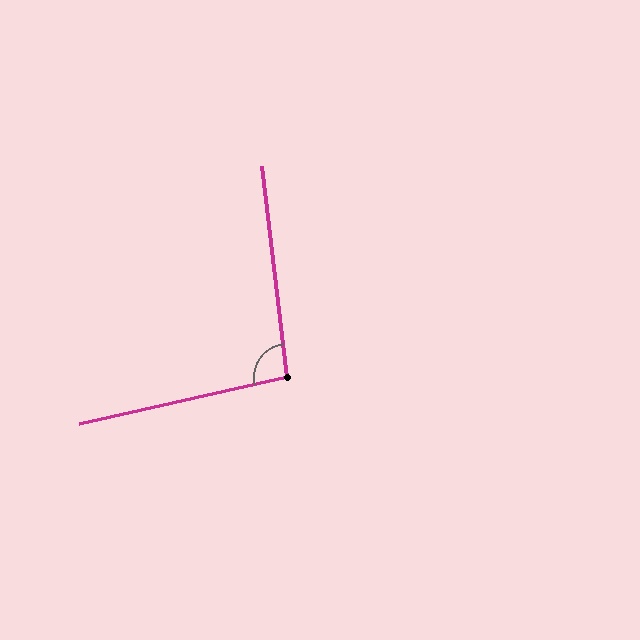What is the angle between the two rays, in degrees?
Approximately 96 degrees.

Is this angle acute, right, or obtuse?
It is obtuse.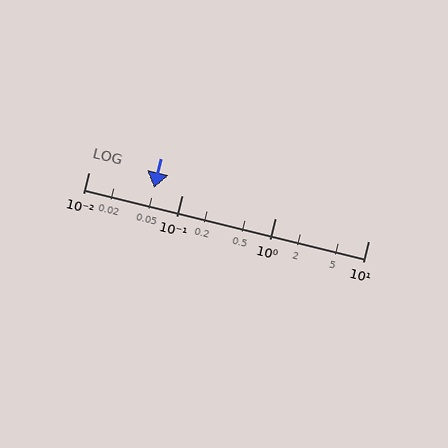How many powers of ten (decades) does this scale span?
The scale spans 3 decades, from 0.01 to 10.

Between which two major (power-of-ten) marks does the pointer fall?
The pointer is between 0.01 and 0.1.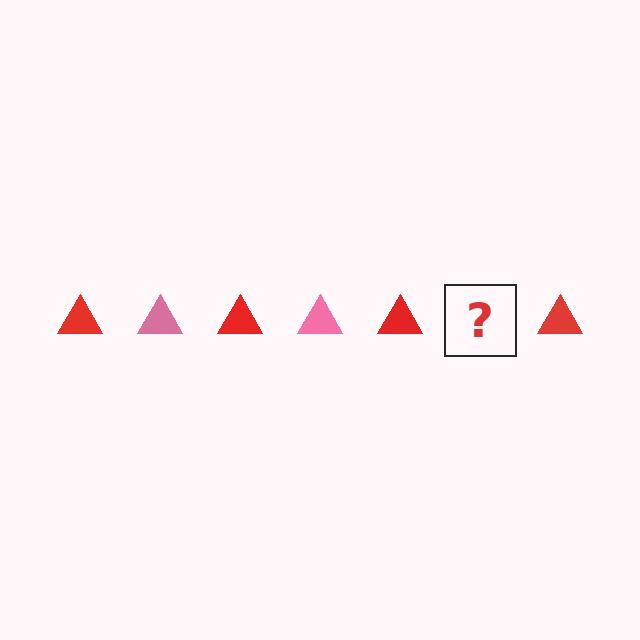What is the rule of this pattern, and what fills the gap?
The rule is that the pattern cycles through red, pink triangles. The gap should be filled with a pink triangle.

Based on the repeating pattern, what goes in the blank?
The blank should be a pink triangle.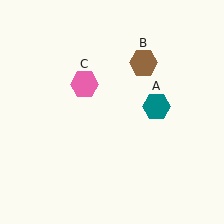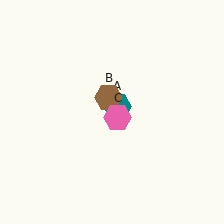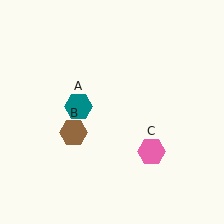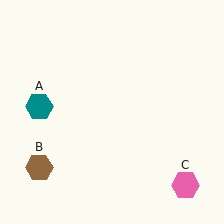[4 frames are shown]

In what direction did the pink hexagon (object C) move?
The pink hexagon (object C) moved down and to the right.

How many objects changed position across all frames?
3 objects changed position: teal hexagon (object A), brown hexagon (object B), pink hexagon (object C).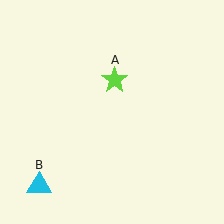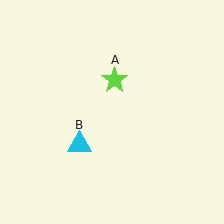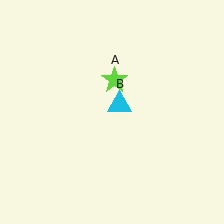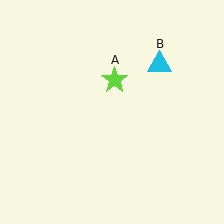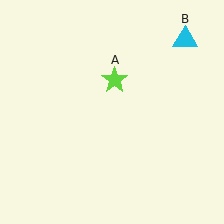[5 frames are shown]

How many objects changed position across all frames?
1 object changed position: cyan triangle (object B).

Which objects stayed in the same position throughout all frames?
Lime star (object A) remained stationary.